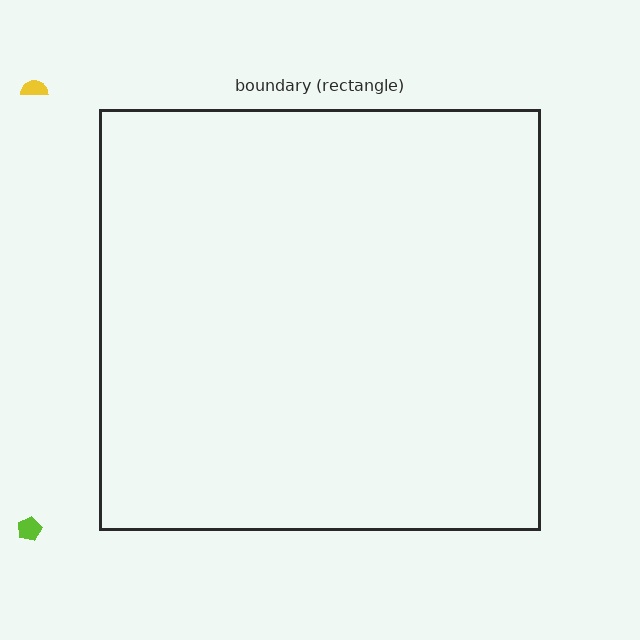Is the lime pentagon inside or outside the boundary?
Outside.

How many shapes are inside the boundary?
0 inside, 2 outside.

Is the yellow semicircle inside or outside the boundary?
Outside.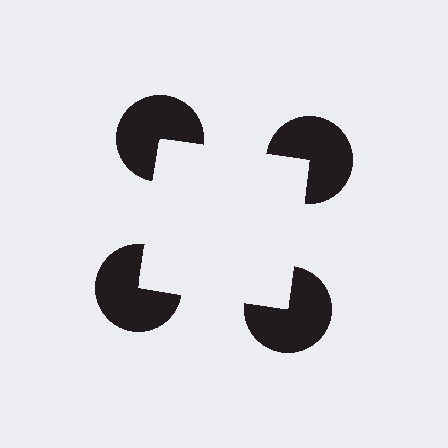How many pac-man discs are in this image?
There are 4 — one at each vertex of the illusory square.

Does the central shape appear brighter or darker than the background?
It typically appears slightly brighter than the background, even though no actual brightness change is drawn.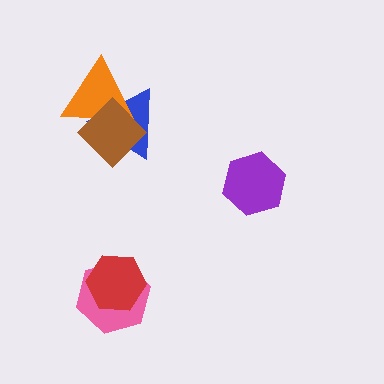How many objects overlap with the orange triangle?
2 objects overlap with the orange triangle.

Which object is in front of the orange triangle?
The brown diamond is in front of the orange triangle.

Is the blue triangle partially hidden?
Yes, it is partially covered by another shape.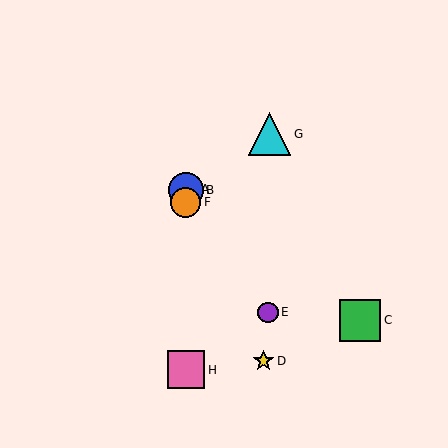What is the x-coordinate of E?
Object E is at x≈268.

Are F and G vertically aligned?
No, F is at x≈186 and G is at x≈270.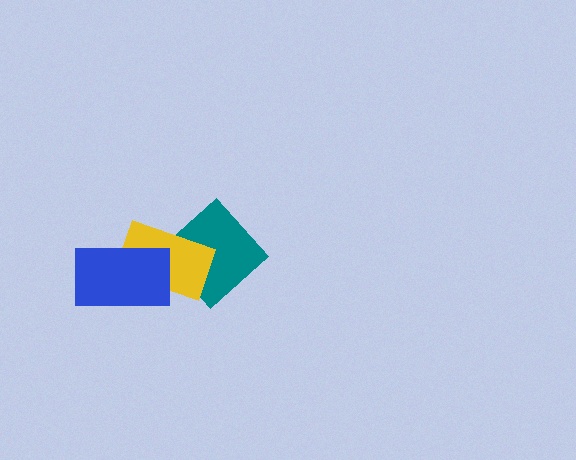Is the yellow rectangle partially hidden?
Yes, it is partially covered by another shape.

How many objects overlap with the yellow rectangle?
2 objects overlap with the yellow rectangle.